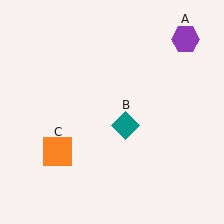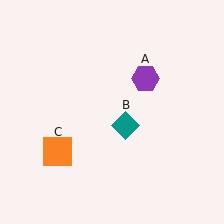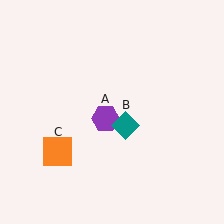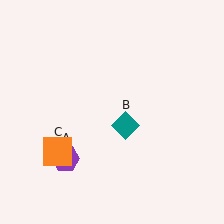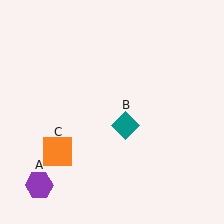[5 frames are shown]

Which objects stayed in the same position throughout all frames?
Teal diamond (object B) and orange square (object C) remained stationary.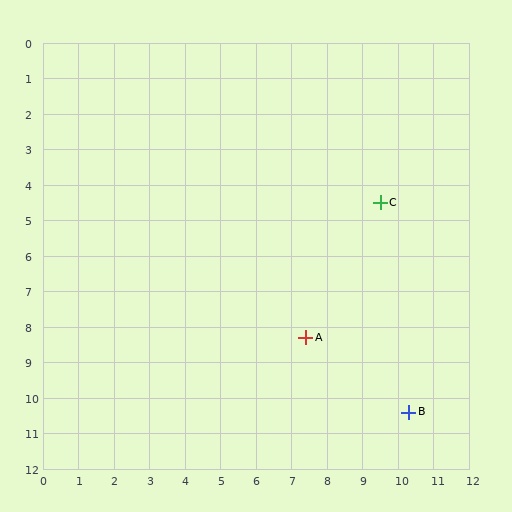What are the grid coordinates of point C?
Point C is at approximately (9.5, 4.5).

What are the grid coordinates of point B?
Point B is at approximately (10.3, 10.4).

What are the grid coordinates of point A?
Point A is at approximately (7.4, 8.3).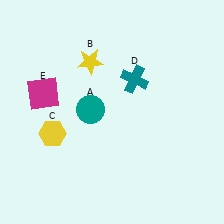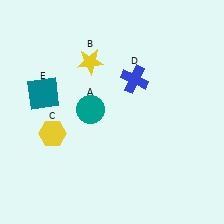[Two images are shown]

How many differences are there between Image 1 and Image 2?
There are 2 differences between the two images.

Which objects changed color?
D changed from teal to blue. E changed from magenta to teal.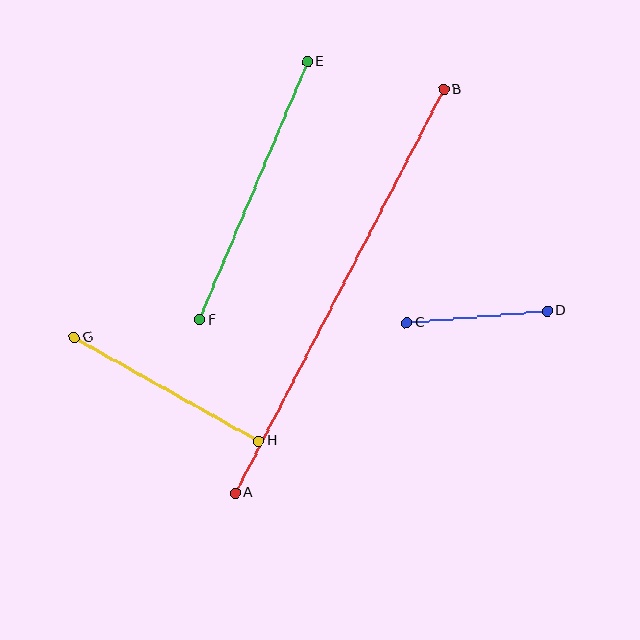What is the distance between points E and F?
The distance is approximately 279 pixels.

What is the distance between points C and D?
The distance is approximately 141 pixels.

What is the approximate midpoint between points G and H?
The midpoint is at approximately (166, 389) pixels.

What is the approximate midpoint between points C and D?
The midpoint is at approximately (477, 317) pixels.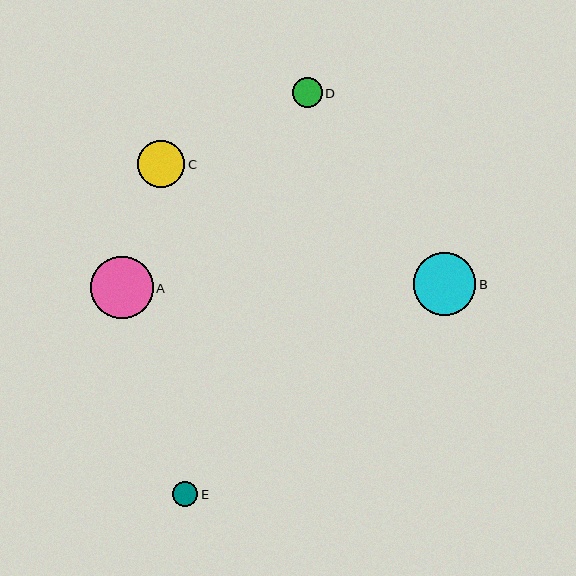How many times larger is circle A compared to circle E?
Circle A is approximately 2.5 times the size of circle E.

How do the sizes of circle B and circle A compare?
Circle B and circle A are approximately the same size.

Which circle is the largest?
Circle B is the largest with a size of approximately 63 pixels.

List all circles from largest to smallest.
From largest to smallest: B, A, C, D, E.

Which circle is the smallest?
Circle E is the smallest with a size of approximately 25 pixels.